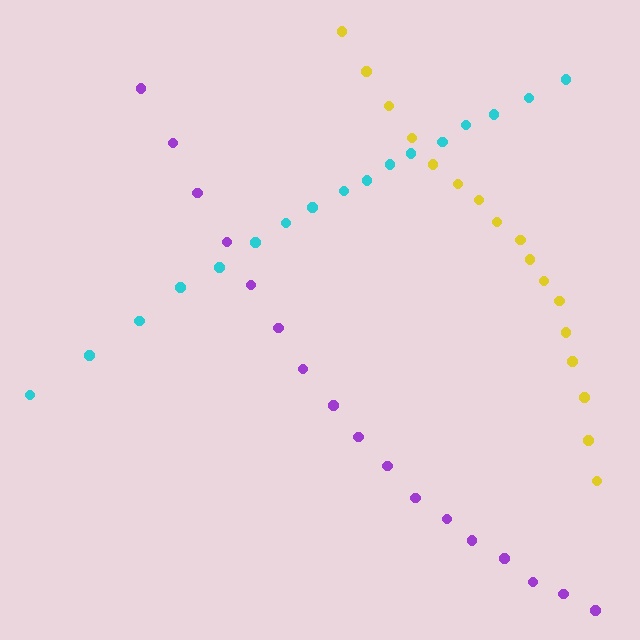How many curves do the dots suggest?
There are 3 distinct paths.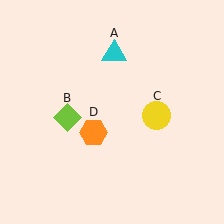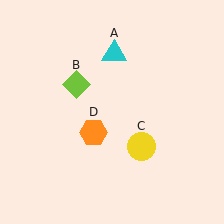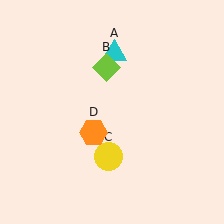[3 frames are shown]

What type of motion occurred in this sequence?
The lime diamond (object B), yellow circle (object C) rotated clockwise around the center of the scene.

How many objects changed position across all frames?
2 objects changed position: lime diamond (object B), yellow circle (object C).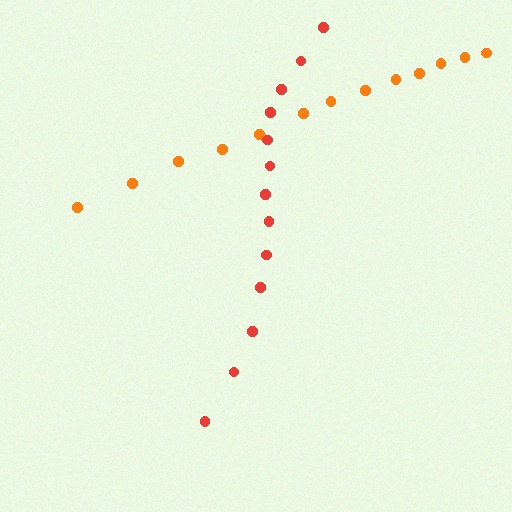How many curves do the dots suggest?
There are 2 distinct paths.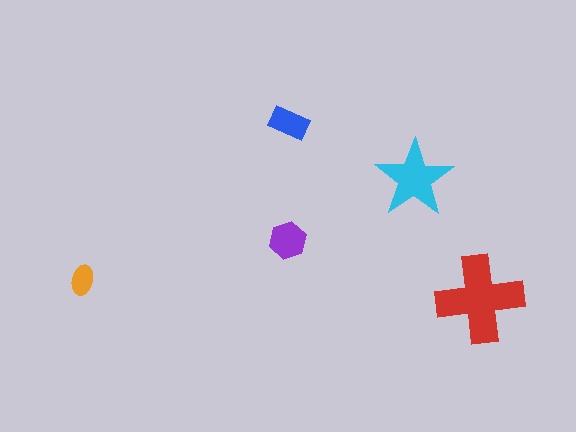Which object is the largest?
The red cross.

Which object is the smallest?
The orange ellipse.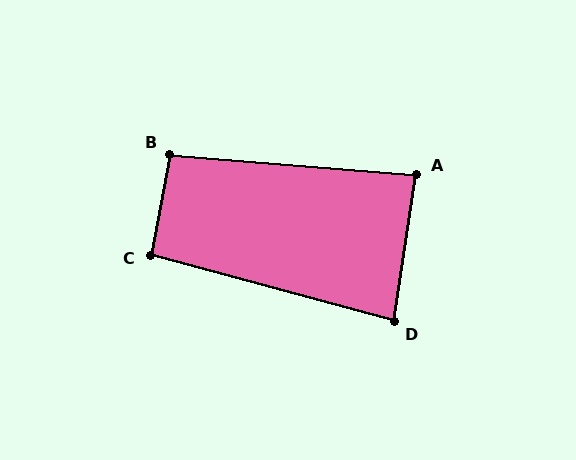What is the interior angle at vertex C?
Approximately 94 degrees (approximately right).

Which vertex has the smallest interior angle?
D, at approximately 84 degrees.